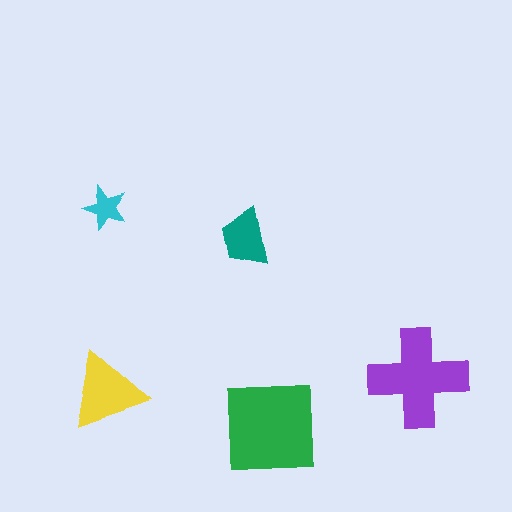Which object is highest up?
The cyan star is topmost.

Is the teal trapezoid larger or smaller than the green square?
Smaller.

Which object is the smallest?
The cyan star.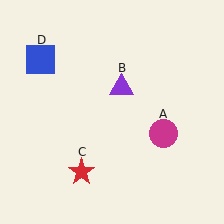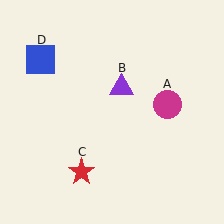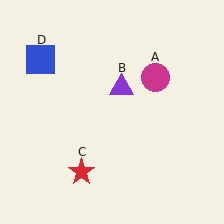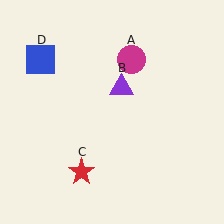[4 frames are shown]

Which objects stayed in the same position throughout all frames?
Purple triangle (object B) and red star (object C) and blue square (object D) remained stationary.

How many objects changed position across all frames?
1 object changed position: magenta circle (object A).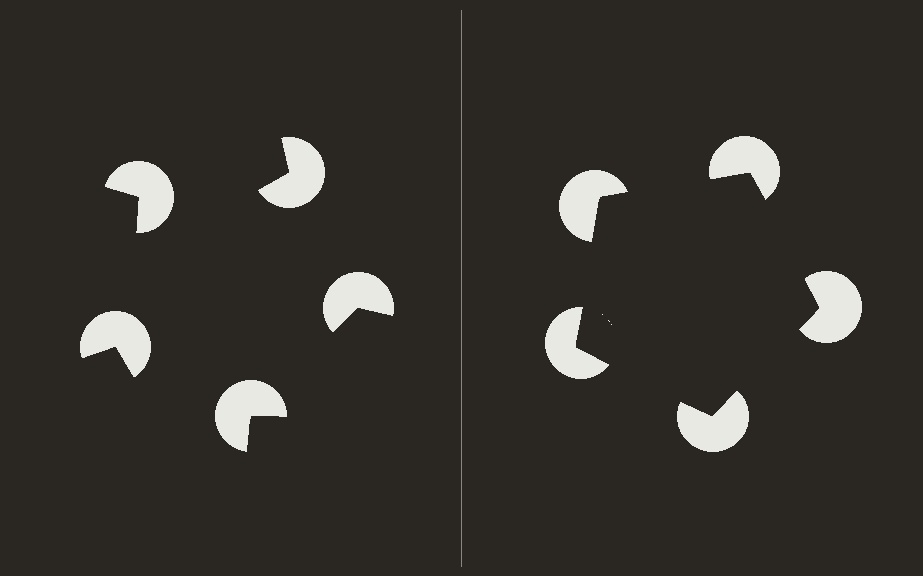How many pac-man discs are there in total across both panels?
10 — 5 on each side.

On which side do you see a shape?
An illusory pentagon appears on the right side. On the left side the wedge cuts are rotated, so no coherent shape forms.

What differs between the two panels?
The pac-man discs are positioned identically on both sides; only the wedge orientations differ. On the right they align to a pentagon; on the left they are misaligned.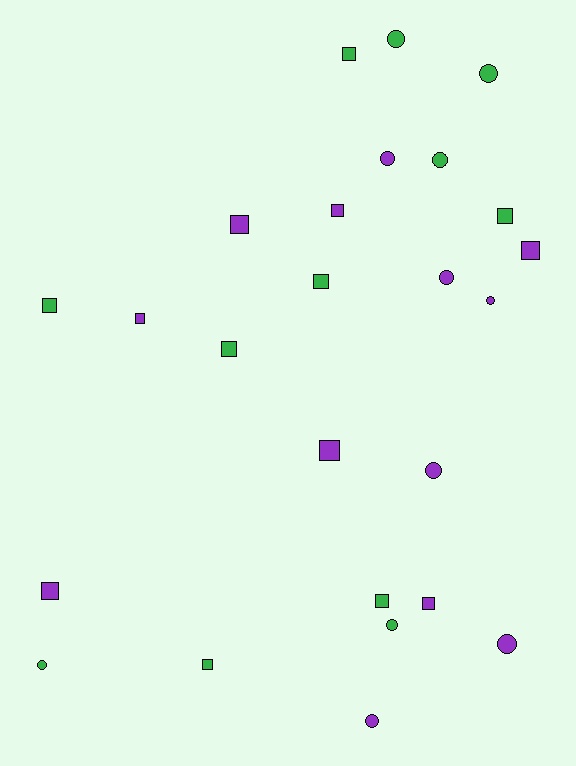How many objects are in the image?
There are 25 objects.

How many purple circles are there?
There are 6 purple circles.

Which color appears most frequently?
Purple, with 13 objects.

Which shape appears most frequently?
Square, with 14 objects.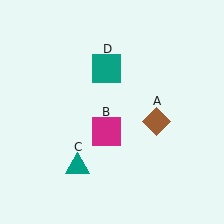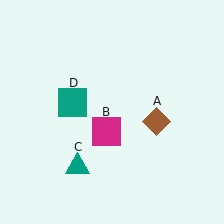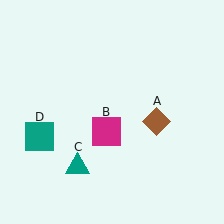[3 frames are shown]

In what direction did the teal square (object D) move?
The teal square (object D) moved down and to the left.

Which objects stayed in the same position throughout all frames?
Brown diamond (object A) and magenta square (object B) and teal triangle (object C) remained stationary.